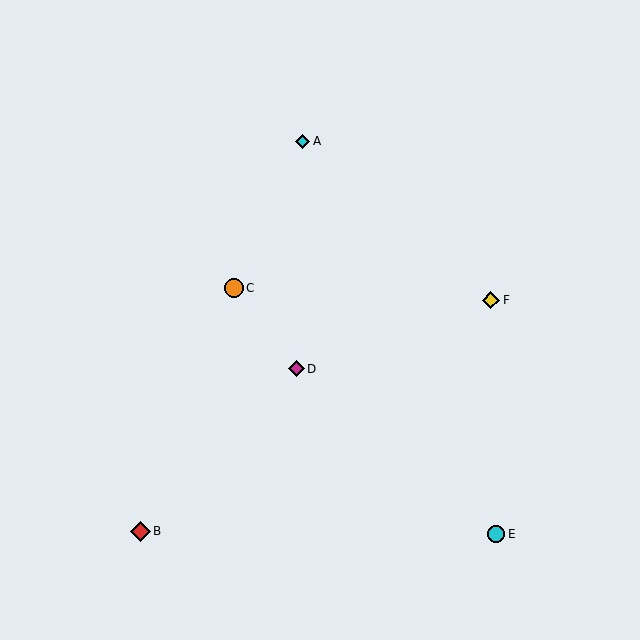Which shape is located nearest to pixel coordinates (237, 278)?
The orange circle (labeled C) at (234, 288) is nearest to that location.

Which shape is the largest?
The red diamond (labeled B) is the largest.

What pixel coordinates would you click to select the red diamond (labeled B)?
Click at (140, 531) to select the red diamond B.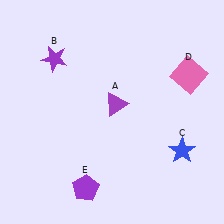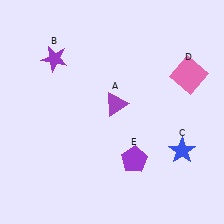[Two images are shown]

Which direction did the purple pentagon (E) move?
The purple pentagon (E) moved right.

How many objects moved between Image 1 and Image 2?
1 object moved between the two images.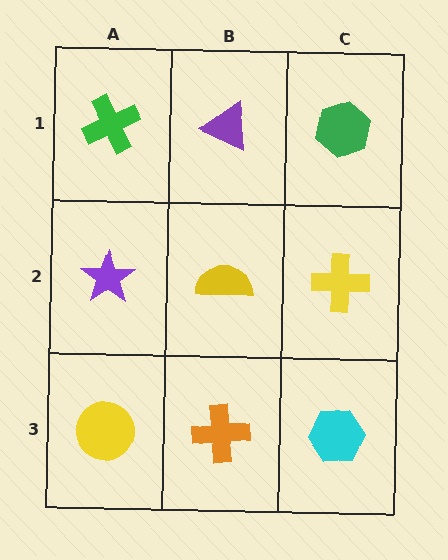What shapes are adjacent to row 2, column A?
A green cross (row 1, column A), a yellow circle (row 3, column A), a yellow semicircle (row 2, column B).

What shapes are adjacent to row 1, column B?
A yellow semicircle (row 2, column B), a green cross (row 1, column A), a green hexagon (row 1, column C).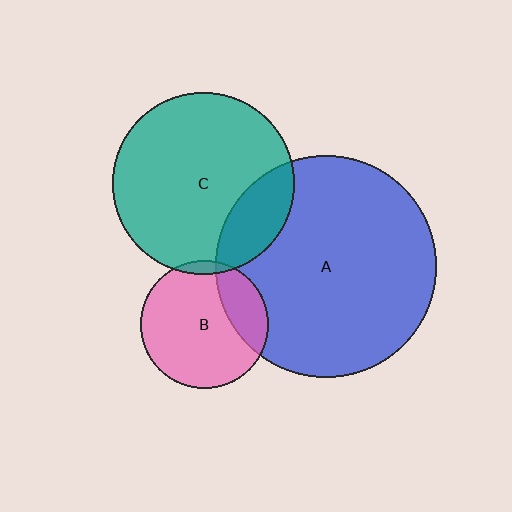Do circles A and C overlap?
Yes.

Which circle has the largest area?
Circle A (blue).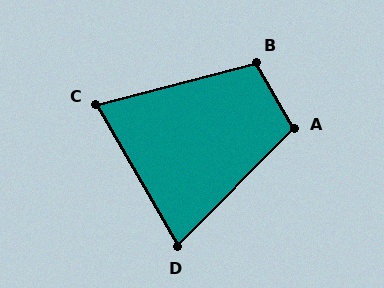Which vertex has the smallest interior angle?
D, at approximately 75 degrees.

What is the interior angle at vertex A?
Approximately 105 degrees (obtuse).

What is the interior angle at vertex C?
Approximately 75 degrees (acute).